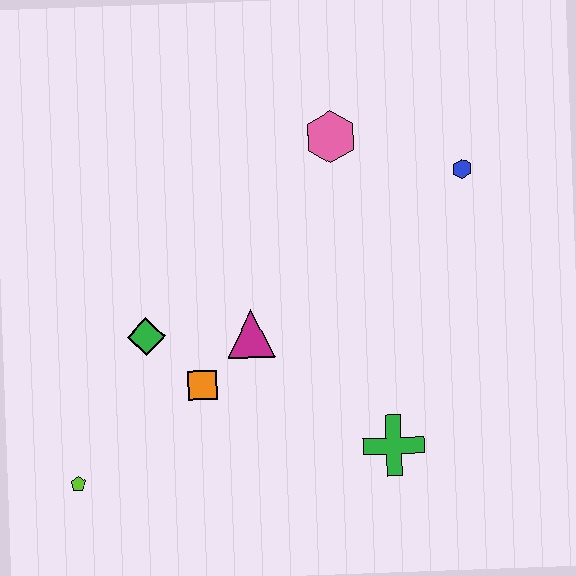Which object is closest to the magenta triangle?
The orange square is closest to the magenta triangle.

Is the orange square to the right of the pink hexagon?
No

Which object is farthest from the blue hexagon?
The lime pentagon is farthest from the blue hexagon.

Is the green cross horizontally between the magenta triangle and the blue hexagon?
Yes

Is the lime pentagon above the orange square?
No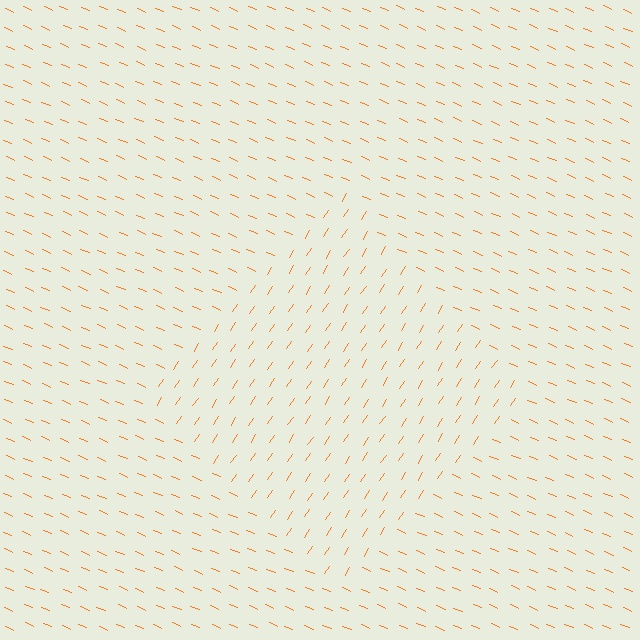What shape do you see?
I see a diamond.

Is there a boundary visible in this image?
Yes, there is a texture boundary formed by a change in line orientation.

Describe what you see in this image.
The image is filled with small orange line segments. A diamond region in the image has lines oriented differently from the surrounding lines, creating a visible texture boundary.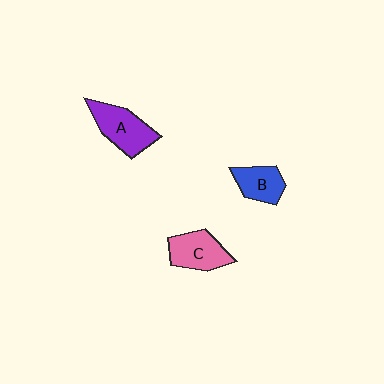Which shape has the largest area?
Shape A (purple).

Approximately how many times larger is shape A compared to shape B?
Approximately 1.4 times.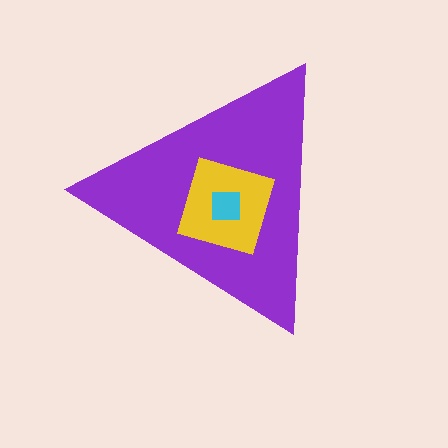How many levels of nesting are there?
3.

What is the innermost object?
The cyan square.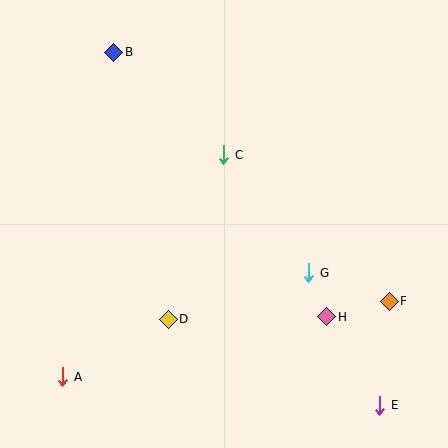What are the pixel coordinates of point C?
Point C is at (224, 155).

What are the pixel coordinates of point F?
Point F is at (389, 301).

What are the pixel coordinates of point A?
Point A is at (63, 377).